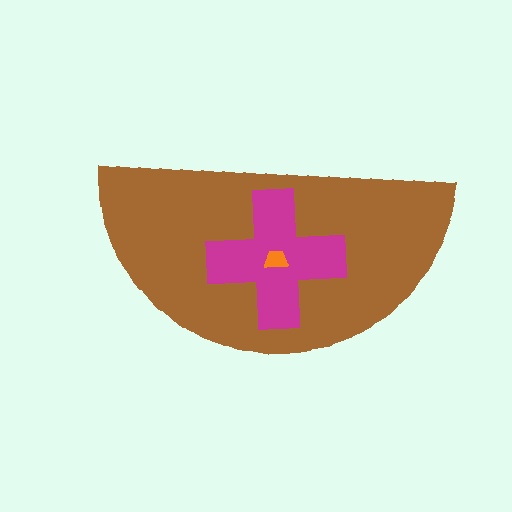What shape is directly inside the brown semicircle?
The magenta cross.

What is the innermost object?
The orange trapezoid.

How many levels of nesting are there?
3.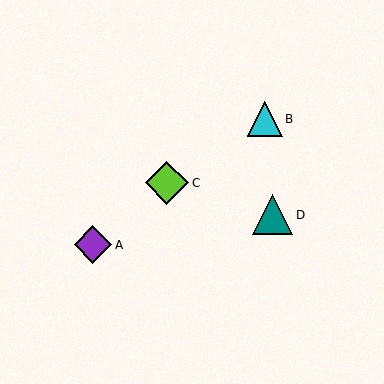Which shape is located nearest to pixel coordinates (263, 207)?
The teal triangle (labeled D) at (273, 215) is nearest to that location.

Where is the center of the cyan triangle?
The center of the cyan triangle is at (265, 119).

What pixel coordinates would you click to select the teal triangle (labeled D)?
Click at (273, 215) to select the teal triangle D.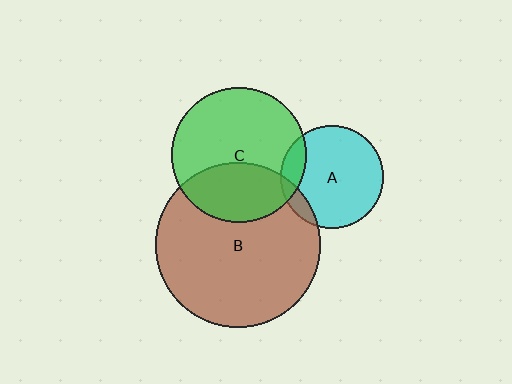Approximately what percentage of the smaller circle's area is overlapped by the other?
Approximately 15%.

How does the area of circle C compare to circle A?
Approximately 1.7 times.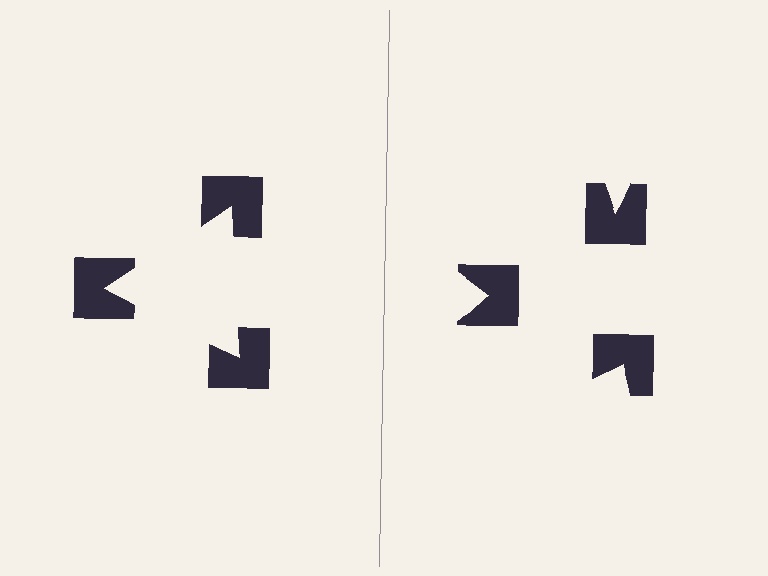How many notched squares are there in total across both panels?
6 — 3 on each side.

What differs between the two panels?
The notched squares are positioned identically on both sides; only the wedge orientations differ. On the left they align to a triangle; on the right they are misaligned.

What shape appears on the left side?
An illusory triangle.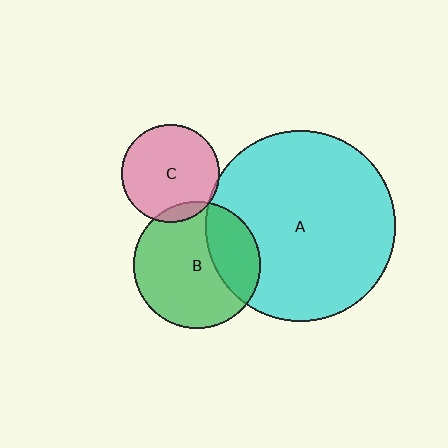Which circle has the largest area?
Circle A (cyan).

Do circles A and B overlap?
Yes.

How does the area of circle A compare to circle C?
Approximately 3.8 times.